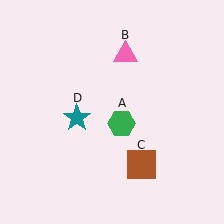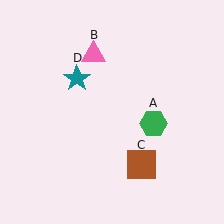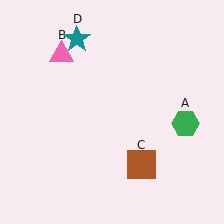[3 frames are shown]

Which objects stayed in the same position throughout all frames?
Brown square (object C) remained stationary.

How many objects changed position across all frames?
3 objects changed position: green hexagon (object A), pink triangle (object B), teal star (object D).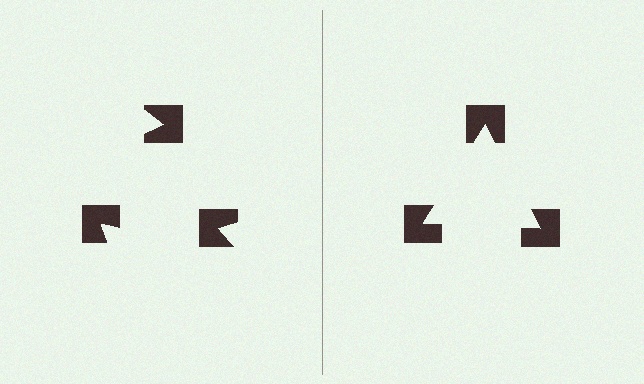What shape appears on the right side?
An illusory triangle.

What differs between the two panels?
The notched squares are positioned identically on both sides; only the wedge orientations differ. On the right they align to a triangle; on the left they are misaligned.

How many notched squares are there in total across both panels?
6 — 3 on each side.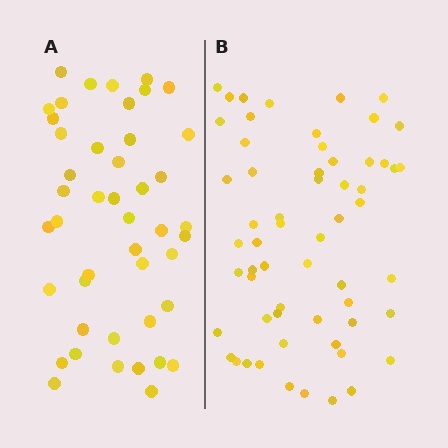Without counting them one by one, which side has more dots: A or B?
Region B (the right region) has more dots.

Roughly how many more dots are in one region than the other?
Region B has approximately 15 more dots than region A.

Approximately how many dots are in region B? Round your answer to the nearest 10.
About 60 dots. (The exact count is 59, which rounds to 60.)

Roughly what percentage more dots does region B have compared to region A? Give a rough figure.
About 30% more.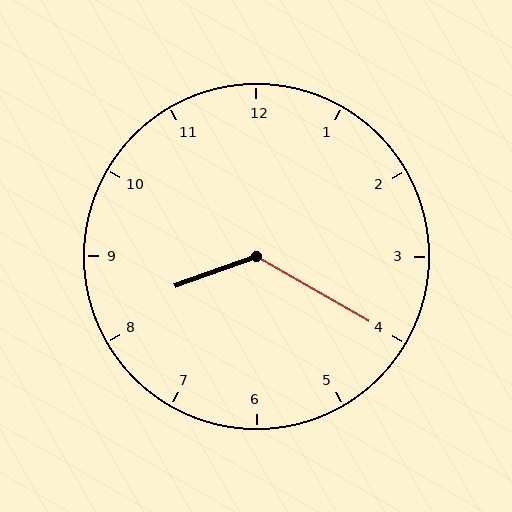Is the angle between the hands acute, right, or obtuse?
It is obtuse.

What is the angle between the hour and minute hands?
Approximately 130 degrees.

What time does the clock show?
8:20.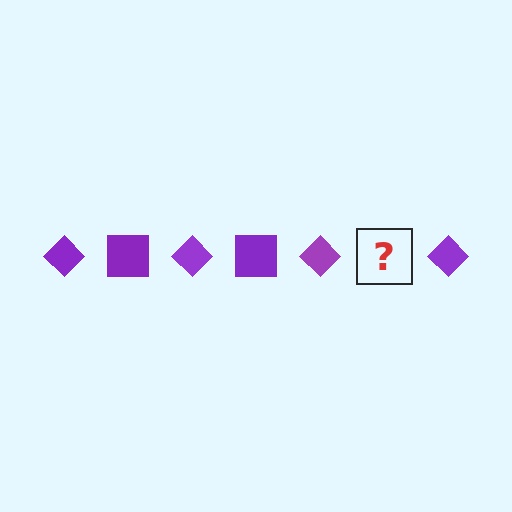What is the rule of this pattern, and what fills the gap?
The rule is that the pattern cycles through diamond, square shapes in purple. The gap should be filled with a purple square.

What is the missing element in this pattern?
The missing element is a purple square.